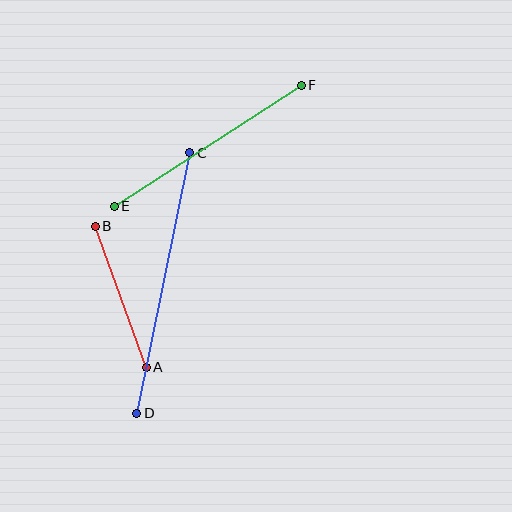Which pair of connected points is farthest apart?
Points C and D are farthest apart.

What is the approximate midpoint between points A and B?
The midpoint is at approximately (121, 297) pixels.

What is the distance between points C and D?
The distance is approximately 266 pixels.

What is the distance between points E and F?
The distance is approximately 223 pixels.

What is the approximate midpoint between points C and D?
The midpoint is at approximately (163, 283) pixels.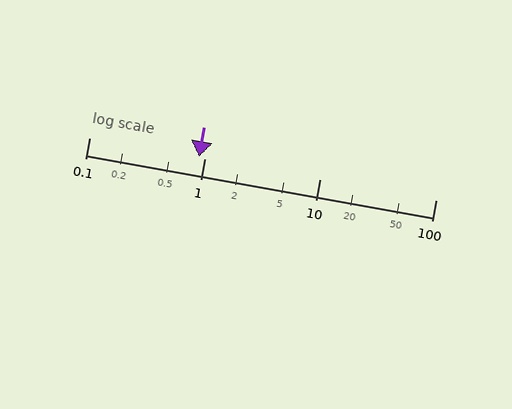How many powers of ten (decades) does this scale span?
The scale spans 3 decades, from 0.1 to 100.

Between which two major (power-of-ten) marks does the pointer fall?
The pointer is between 0.1 and 1.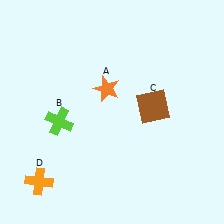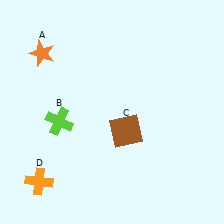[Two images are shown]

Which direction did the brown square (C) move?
The brown square (C) moved left.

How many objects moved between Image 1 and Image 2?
2 objects moved between the two images.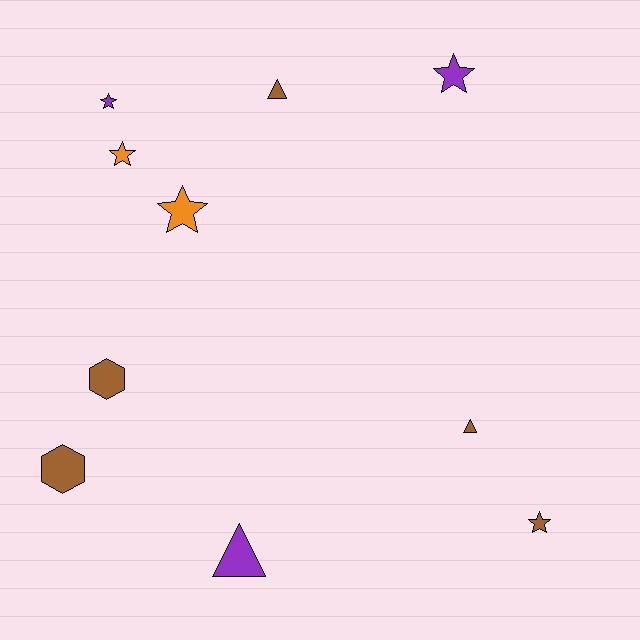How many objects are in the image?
There are 10 objects.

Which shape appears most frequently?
Star, with 5 objects.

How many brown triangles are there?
There are 2 brown triangles.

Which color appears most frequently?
Brown, with 5 objects.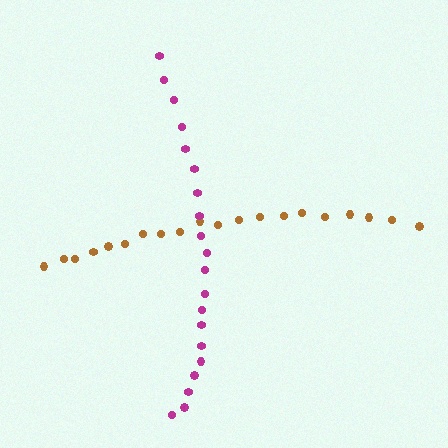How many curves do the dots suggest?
There are 2 distinct paths.